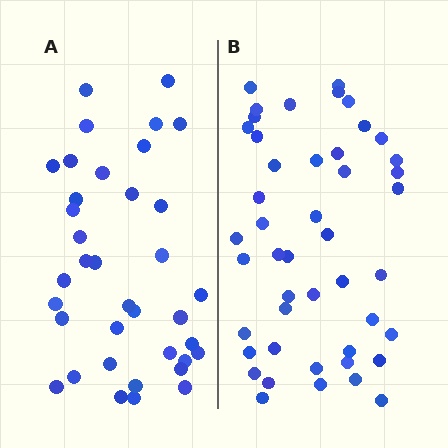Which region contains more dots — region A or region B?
Region B (the right region) has more dots.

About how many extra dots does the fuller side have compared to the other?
Region B has roughly 8 or so more dots than region A.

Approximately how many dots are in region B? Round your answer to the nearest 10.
About 50 dots. (The exact count is 46, which rounds to 50.)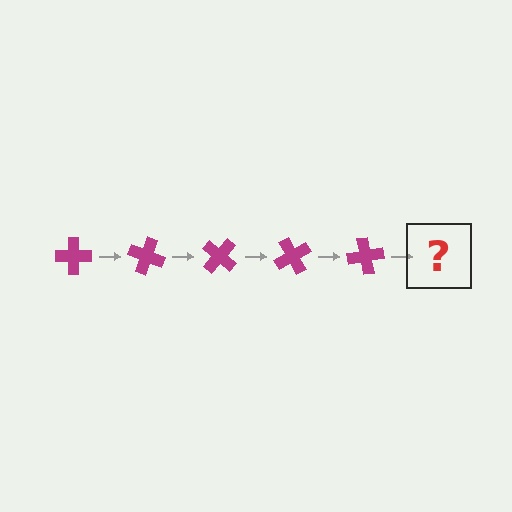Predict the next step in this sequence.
The next step is a magenta cross rotated 100 degrees.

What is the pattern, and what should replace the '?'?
The pattern is that the cross rotates 20 degrees each step. The '?' should be a magenta cross rotated 100 degrees.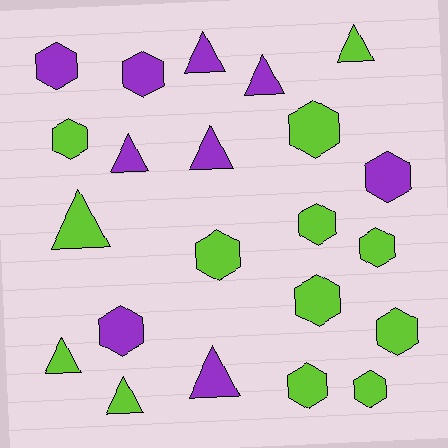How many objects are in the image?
There are 22 objects.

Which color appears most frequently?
Lime, with 13 objects.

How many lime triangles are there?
There are 4 lime triangles.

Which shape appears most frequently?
Hexagon, with 13 objects.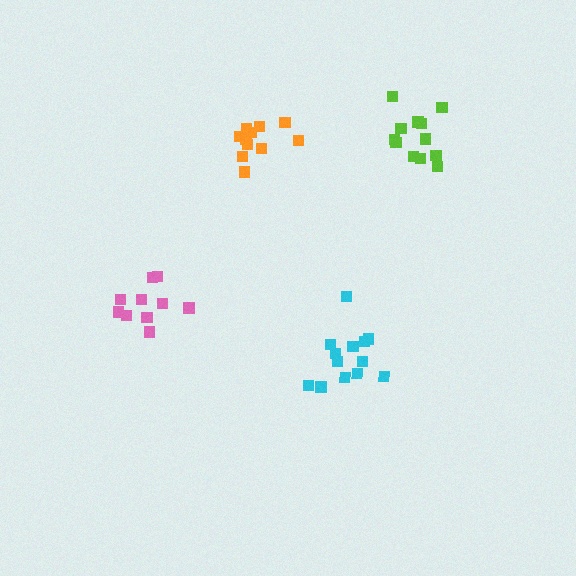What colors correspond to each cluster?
The clusters are colored: lime, cyan, pink, orange.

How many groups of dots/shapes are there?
There are 4 groups.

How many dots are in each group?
Group 1: 12 dots, Group 2: 13 dots, Group 3: 10 dots, Group 4: 11 dots (46 total).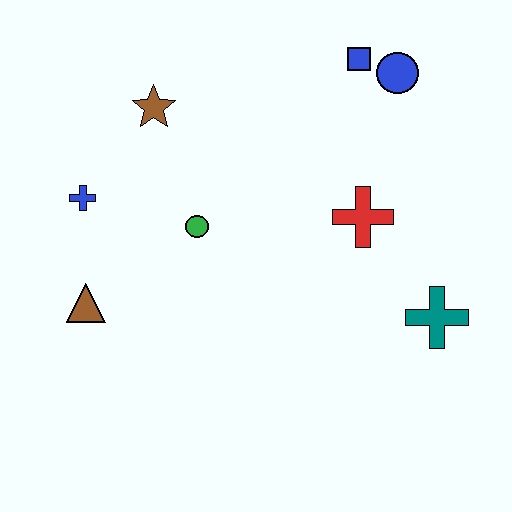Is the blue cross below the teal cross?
No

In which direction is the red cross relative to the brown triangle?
The red cross is to the right of the brown triangle.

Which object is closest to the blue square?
The blue circle is closest to the blue square.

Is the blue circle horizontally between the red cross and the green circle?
No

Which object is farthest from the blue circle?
The brown triangle is farthest from the blue circle.